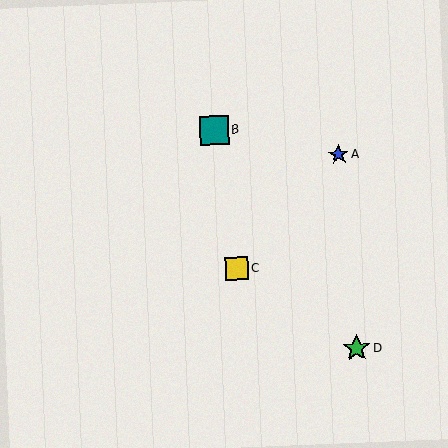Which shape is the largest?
The teal square (labeled B) is the largest.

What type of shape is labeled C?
Shape C is a yellow square.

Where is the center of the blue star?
The center of the blue star is at (339, 154).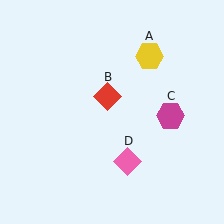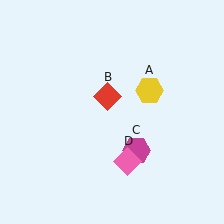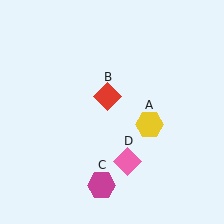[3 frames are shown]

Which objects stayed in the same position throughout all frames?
Red diamond (object B) and pink diamond (object D) remained stationary.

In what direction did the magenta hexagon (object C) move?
The magenta hexagon (object C) moved down and to the left.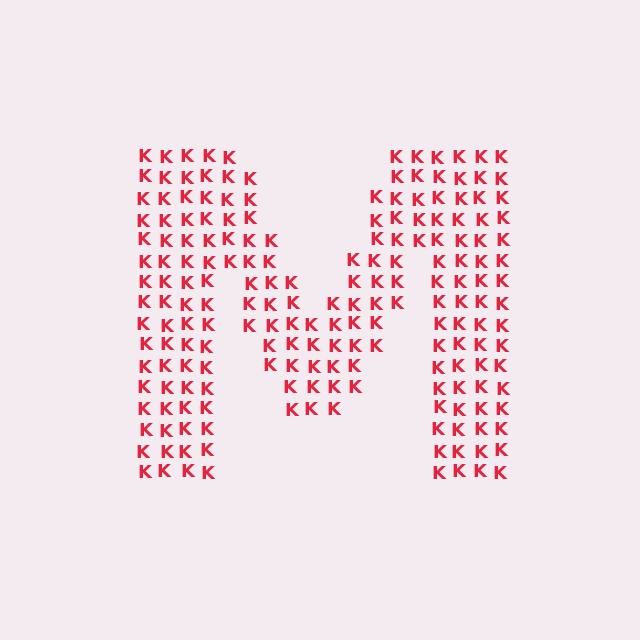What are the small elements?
The small elements are letter K's.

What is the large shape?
The large shape is the letter M.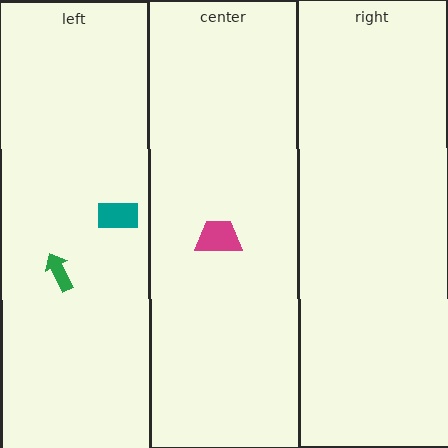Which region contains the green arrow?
The left region.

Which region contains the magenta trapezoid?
The center region.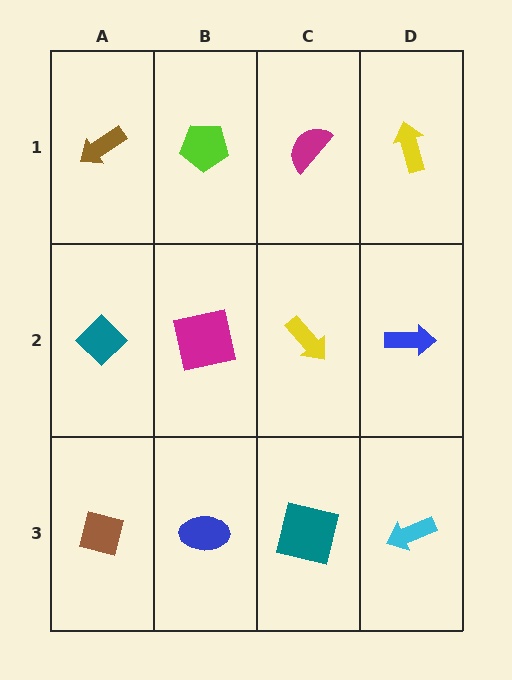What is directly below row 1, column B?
A magenta square.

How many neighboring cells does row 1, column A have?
2.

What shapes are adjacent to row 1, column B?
A magenta square (row 2, column B), a brown arrow (row 1, column A), a magenta semicircle (row 1, column C).